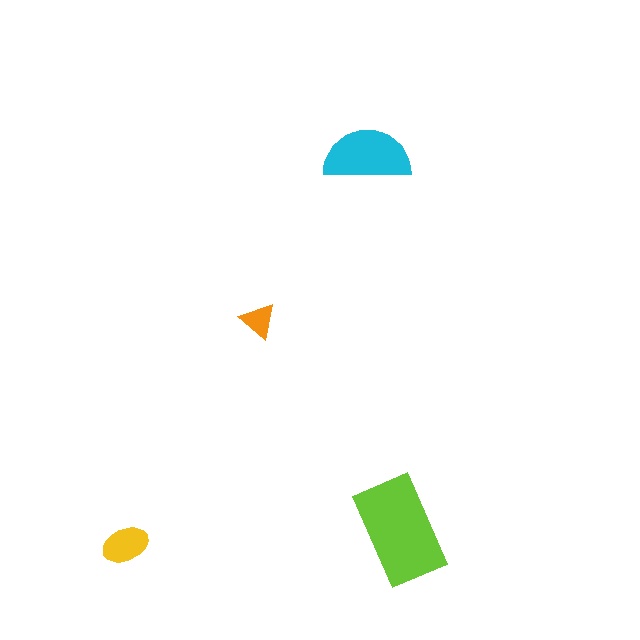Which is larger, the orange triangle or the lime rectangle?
The lime rectangle.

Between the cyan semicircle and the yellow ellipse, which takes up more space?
The cyan semicircle.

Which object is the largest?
The lime rectangle.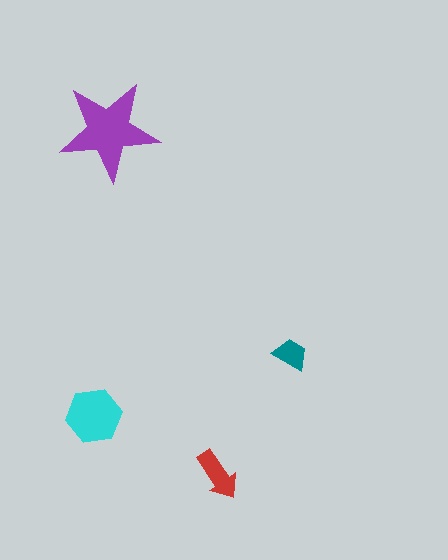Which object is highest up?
The purple star is topmost.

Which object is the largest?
The purple star.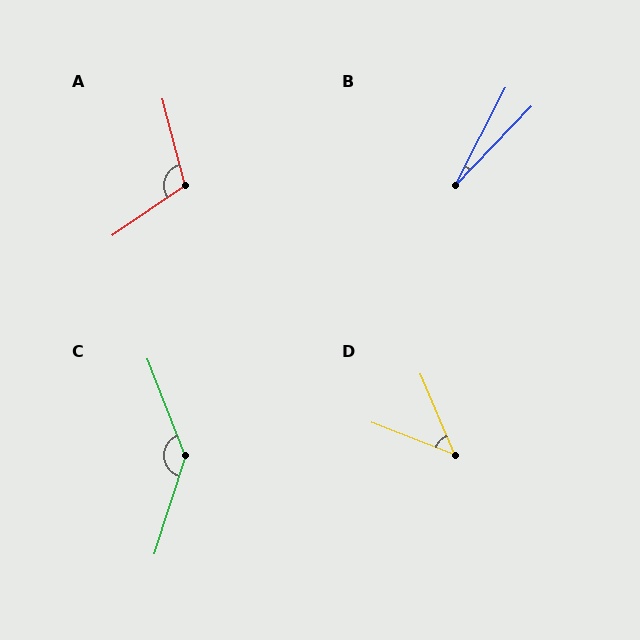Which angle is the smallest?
B, at approximately 17 degrees.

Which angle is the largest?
C, at approximately 141 degrees.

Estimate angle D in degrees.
Approximately 46 degrees.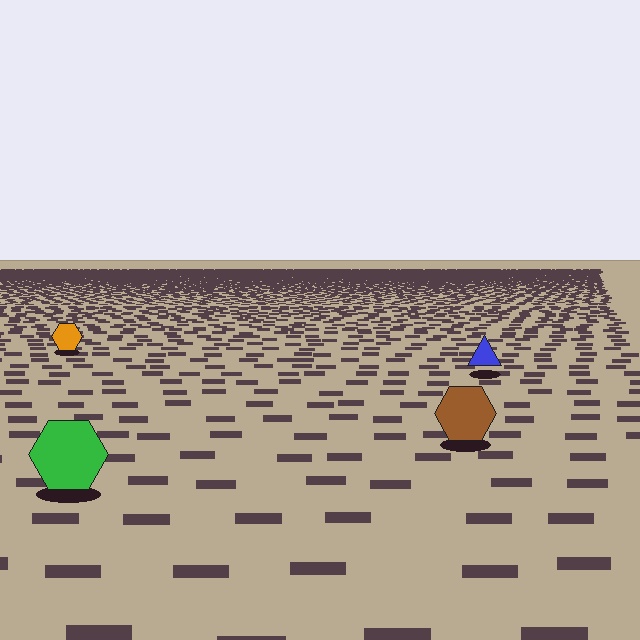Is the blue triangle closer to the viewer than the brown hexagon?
No. The brown hexagon is closer — you can tell from the texture gradient: the ground texture is coarser near it.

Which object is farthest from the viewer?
The orange hexagon is farthest from the viewer. It appears smaller and the ground texture around it is denser.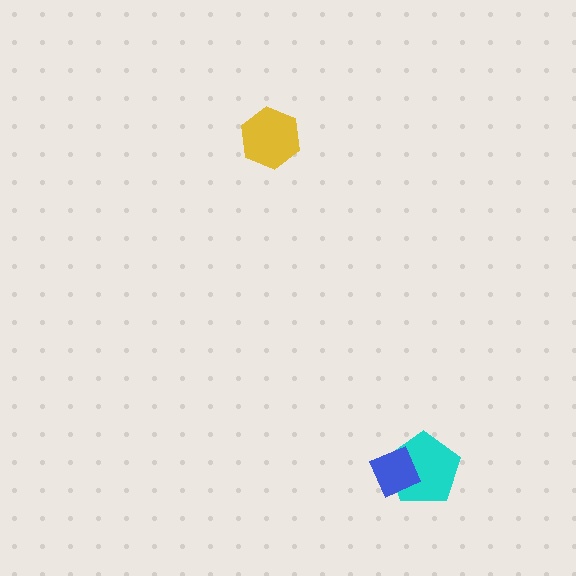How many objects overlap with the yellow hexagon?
0 objects overlap with the yellow hexagon.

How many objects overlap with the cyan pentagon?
1 object overlaps with the cyan pentagon.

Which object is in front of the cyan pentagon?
The blue diamond is in front of the cyan pentagon.